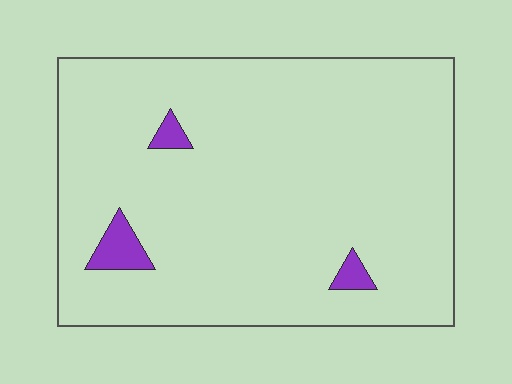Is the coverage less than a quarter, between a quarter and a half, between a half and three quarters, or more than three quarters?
Less than a quarter.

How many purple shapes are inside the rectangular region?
3.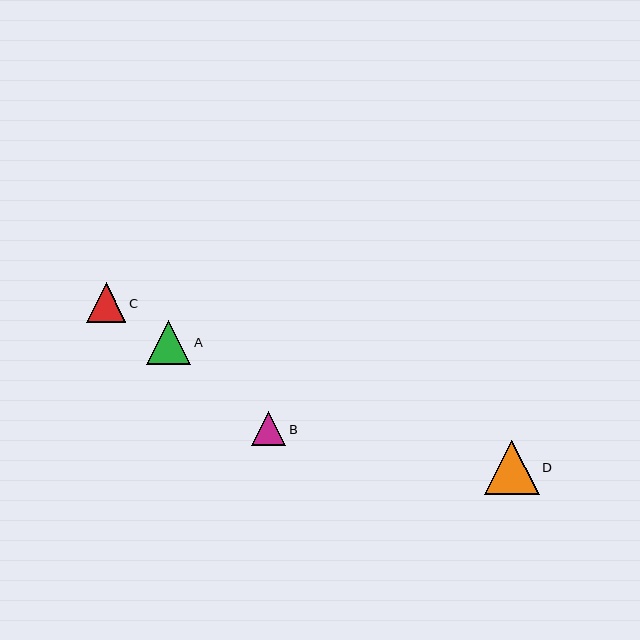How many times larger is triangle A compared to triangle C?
Triangle A is approximately 1.1 times the size of triangle C.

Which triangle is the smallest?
Triangle B is the smallest with a size of approximately 34 pixels.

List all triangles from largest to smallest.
From largest to smallest: D, A, C, B.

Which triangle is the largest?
Triangle D is the largest with a size of approximately 55 pixels.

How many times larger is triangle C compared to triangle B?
Triangle C is approximately 1.2 times the size of triangle B.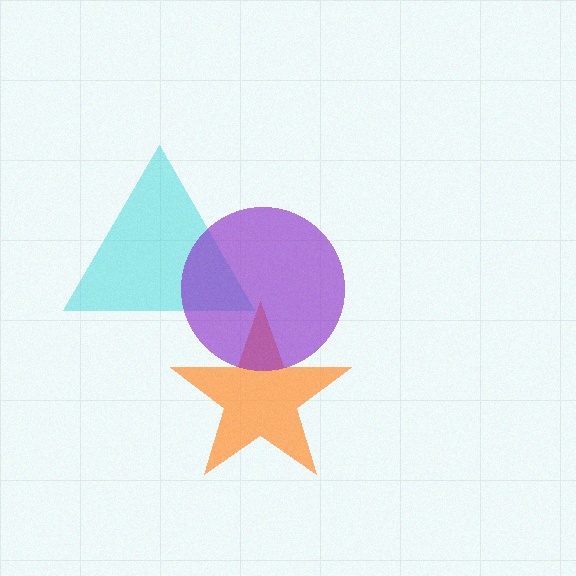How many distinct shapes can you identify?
There are 3 distinct shapes: an orange star, a cyan triangle, a purple circle.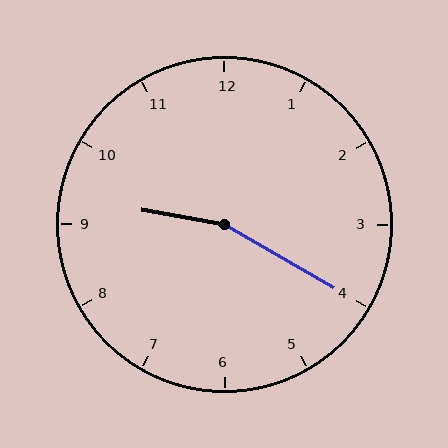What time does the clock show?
9:20.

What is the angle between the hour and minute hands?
Approximately 160 degrees.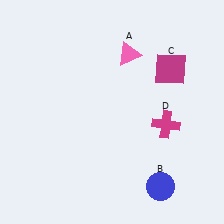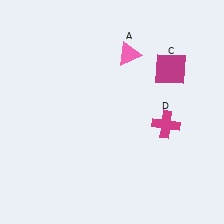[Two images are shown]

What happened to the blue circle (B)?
The blue circle (B) was removed in Image 2. It was in the bottom-right area of Image 1.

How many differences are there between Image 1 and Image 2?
There is 1 difference between the two images.